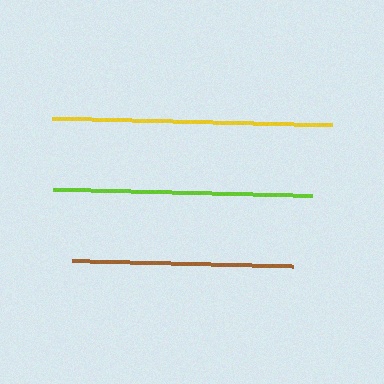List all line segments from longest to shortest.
From longest to shortest: yellow, lime, brown.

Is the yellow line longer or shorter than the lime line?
The yellow line is longer than the lime line.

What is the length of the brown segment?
The brown segment is approximately 221 pixels long.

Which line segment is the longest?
The yellow line is the longest at approximately 280 pixels.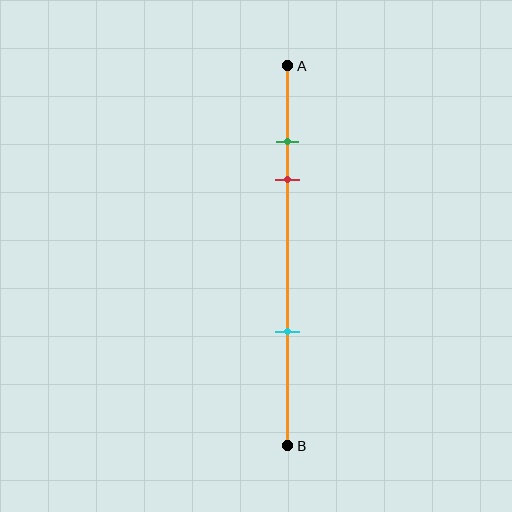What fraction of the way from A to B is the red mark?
The red mark is approximately 30% (0.3) of the way from A to B.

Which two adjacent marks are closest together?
The green and red marks are the closest adjacent pair.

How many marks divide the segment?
There are 3 marks dividing the segment.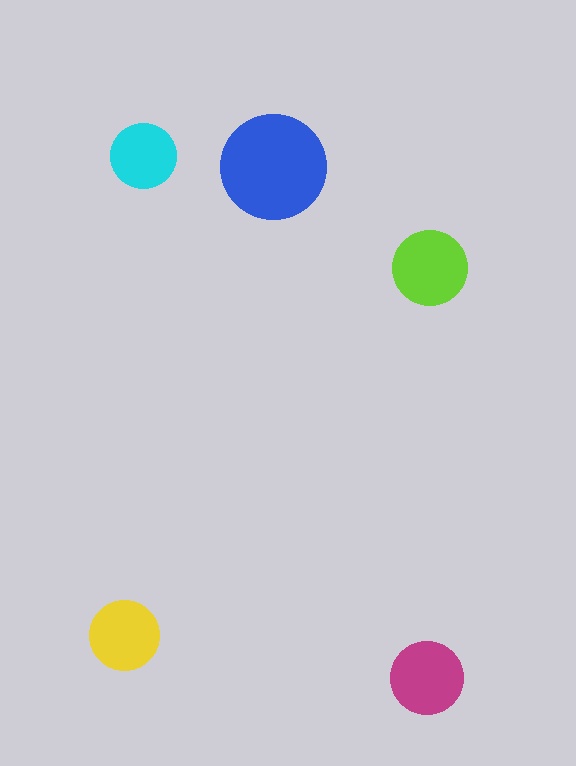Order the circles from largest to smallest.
the blue one, the lime one, the magenta one, the yellow one, the cyan one.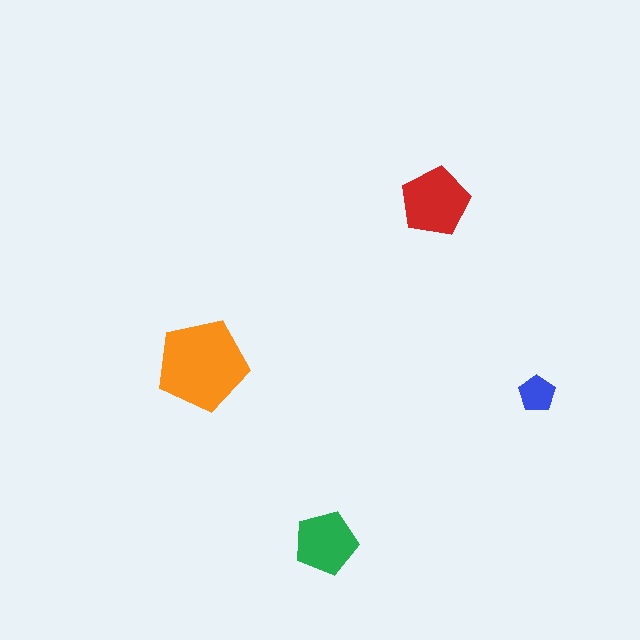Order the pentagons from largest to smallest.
the orange one, the red one, the green one, the blue one.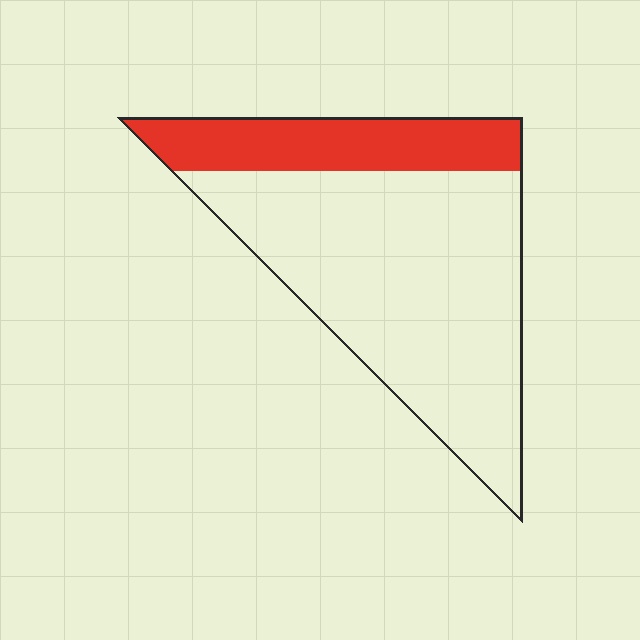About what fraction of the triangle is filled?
About one quarter (1/4).